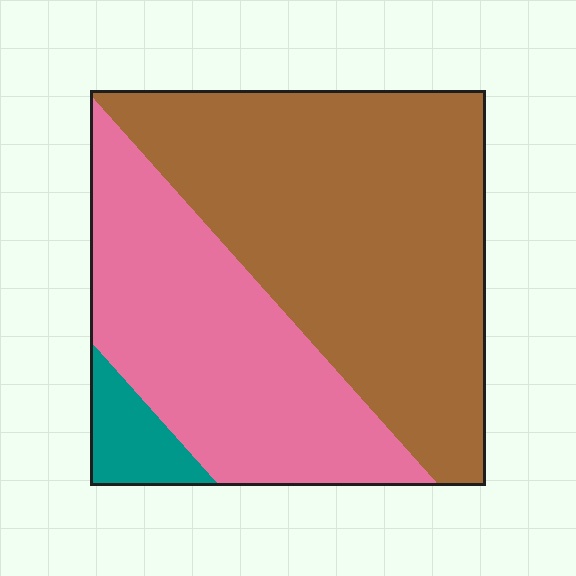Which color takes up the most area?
Brown, at roughly 55%.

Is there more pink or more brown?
Brown.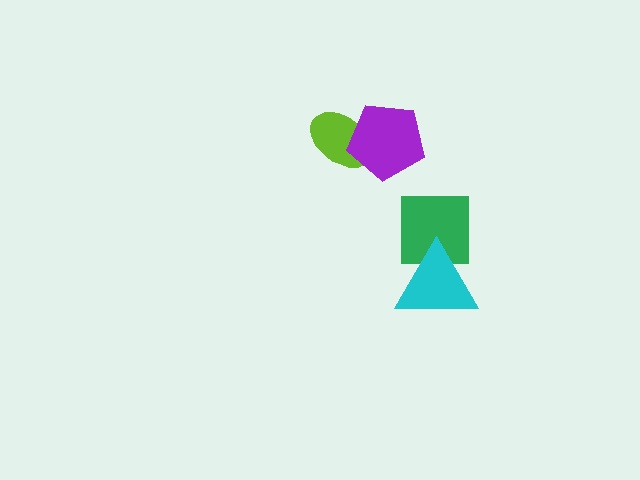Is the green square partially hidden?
Yes, it is partially covered by another shape.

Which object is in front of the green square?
The cyan triangle is in front of the green square.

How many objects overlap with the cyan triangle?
1 object overlaps with the cyan triangle.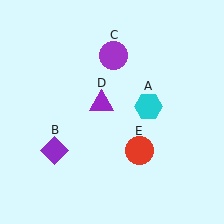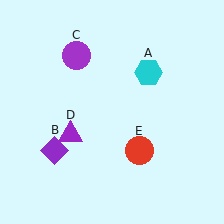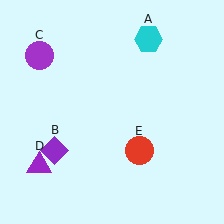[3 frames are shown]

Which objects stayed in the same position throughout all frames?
Purple diamond (object B) and red circle (object E) remained stationary.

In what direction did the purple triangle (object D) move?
The purple triangle (object D) moved down and to the left.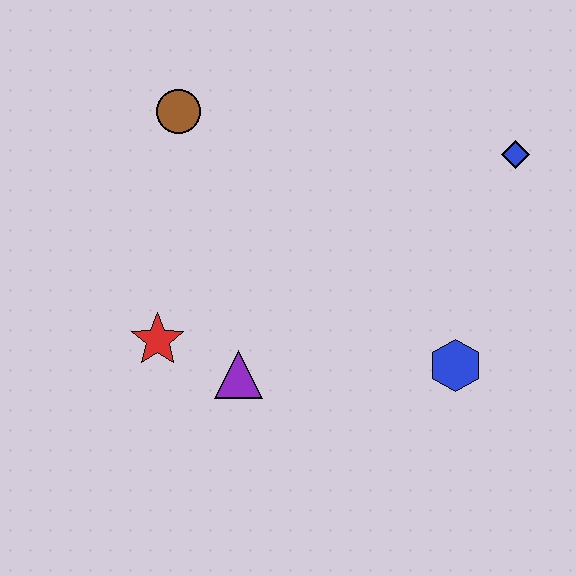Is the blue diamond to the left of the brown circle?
No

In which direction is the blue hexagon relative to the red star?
The blue hexagon is to the right of the red star.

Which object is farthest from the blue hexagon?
The brown circle is farthest from the blue hexagon.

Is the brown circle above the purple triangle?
Yes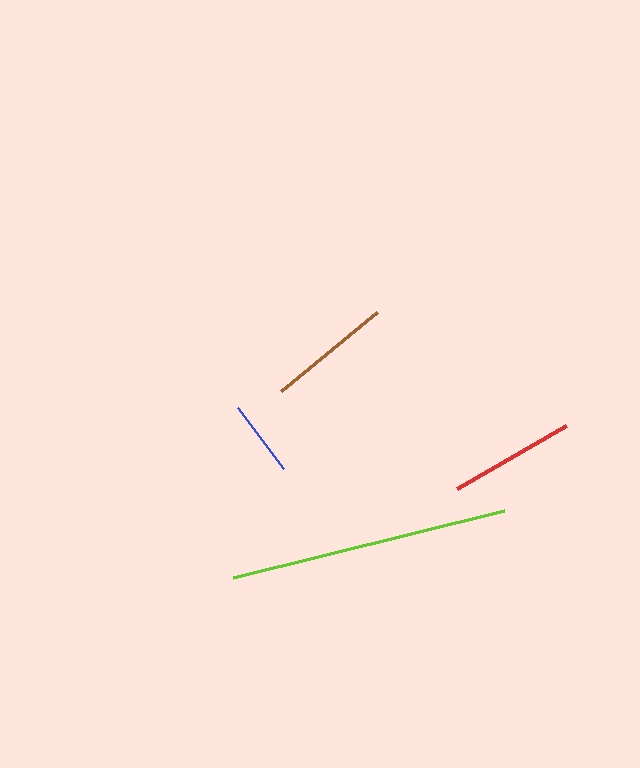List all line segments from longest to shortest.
From longest to shortest: lime, red, brown, blue.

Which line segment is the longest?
The lime line is the longest at approximately 279 pixels.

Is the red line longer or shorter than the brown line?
The red line is longer than the brown line.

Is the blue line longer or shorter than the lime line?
The lime line is longer than the blue line.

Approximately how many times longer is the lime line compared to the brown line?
The lime line is approximately 2.2 times the length of the brown line.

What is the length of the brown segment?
The brown segment is approximately 124 pixels long.